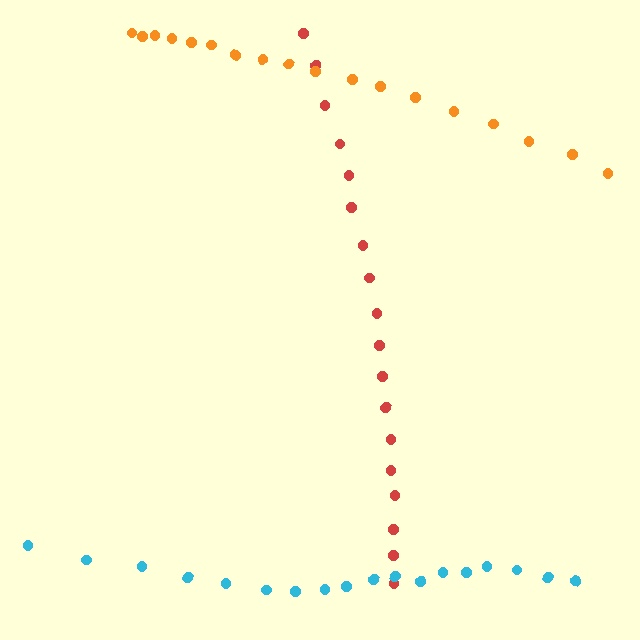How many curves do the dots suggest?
There are 3 distinct paths.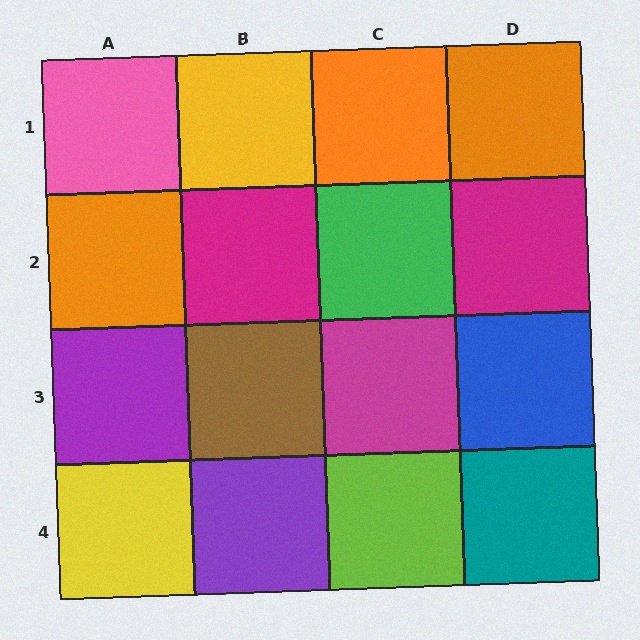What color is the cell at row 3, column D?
Blue.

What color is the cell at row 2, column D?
Magenta.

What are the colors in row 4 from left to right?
Yellow, purple, lime, teal.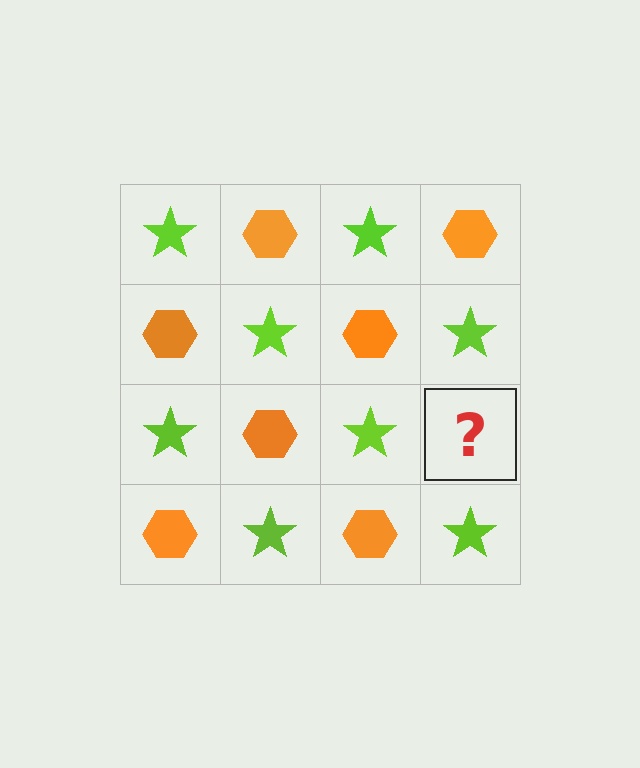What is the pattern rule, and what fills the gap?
The rule is that it alternates lime star and orange hexagon in a checkerboard pattern. The gap should be filled with an orange hexagon.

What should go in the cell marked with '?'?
The missing cell should contain an orange hexagon.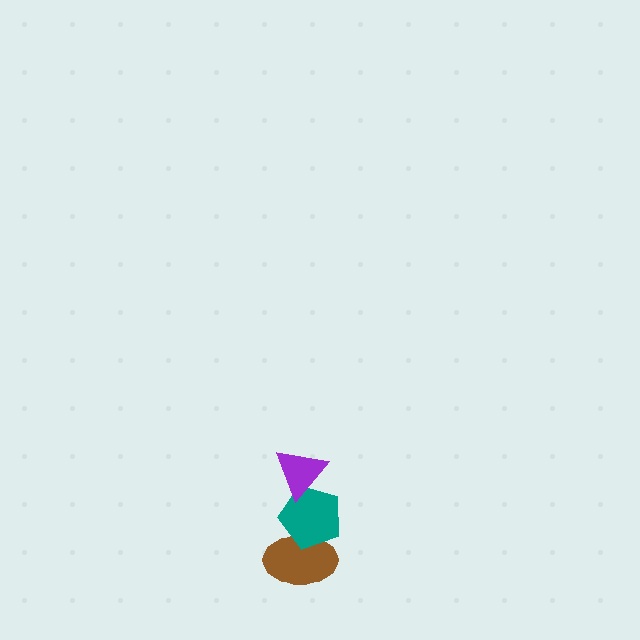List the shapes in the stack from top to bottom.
From top to bottom: the purple triangle, the teal pentagon, the brown ellipse.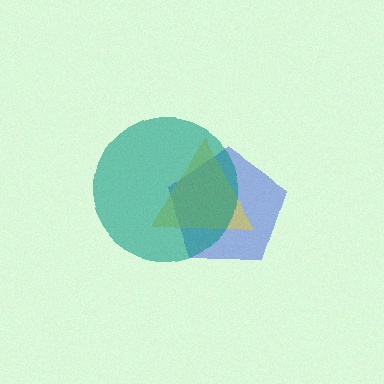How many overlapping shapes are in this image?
There are 3 overlapping shapes in the image.